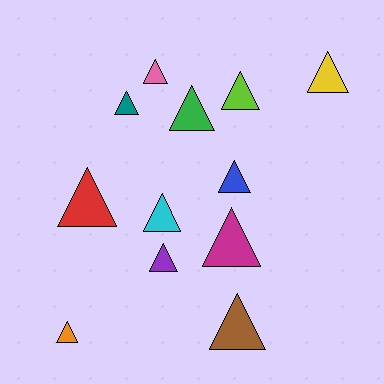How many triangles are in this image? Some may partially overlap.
There are 12 triangles.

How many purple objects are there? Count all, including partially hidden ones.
There is 1 purple object.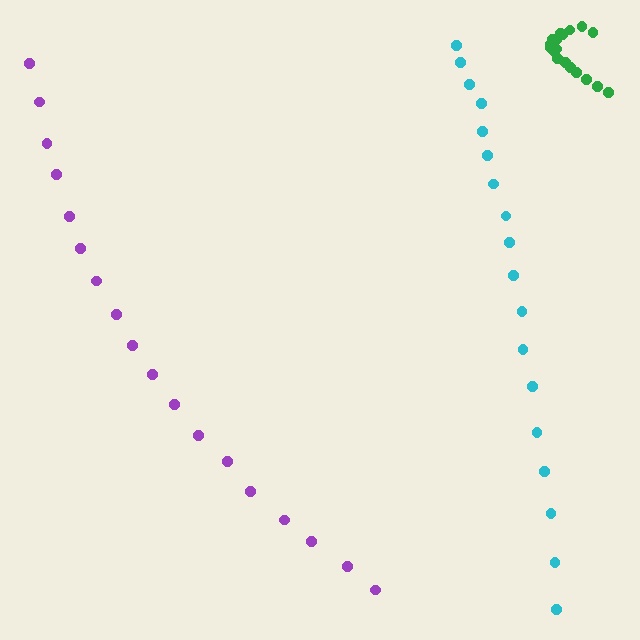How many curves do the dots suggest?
There are 3 distinct paths.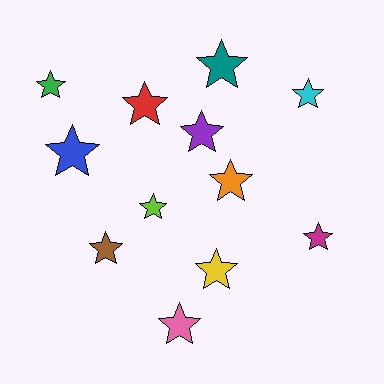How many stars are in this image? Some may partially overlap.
There are 12 stars.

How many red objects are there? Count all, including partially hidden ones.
There is 1 red object.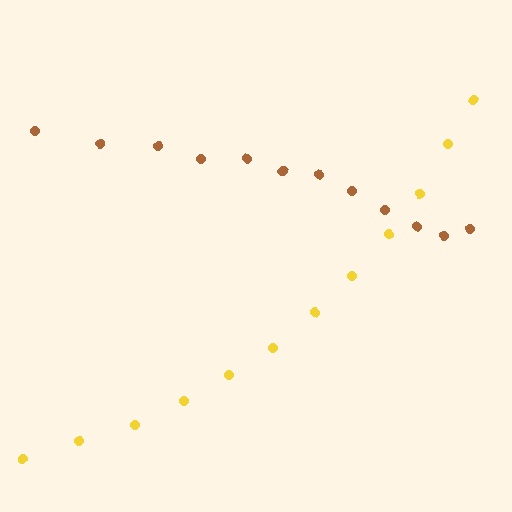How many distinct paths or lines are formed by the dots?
There are 2 distinct paths.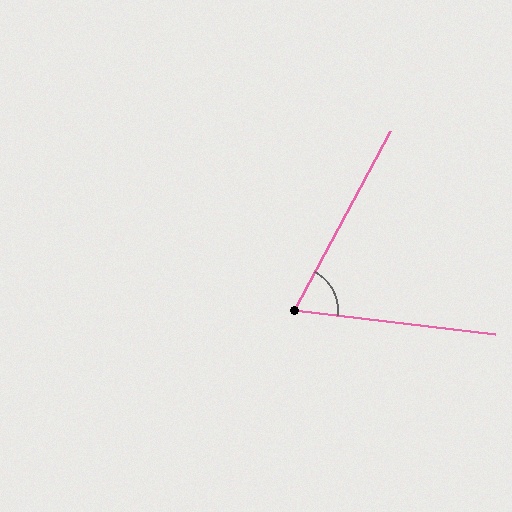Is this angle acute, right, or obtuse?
It is acute.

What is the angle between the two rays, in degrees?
Approximately 68 degrees.